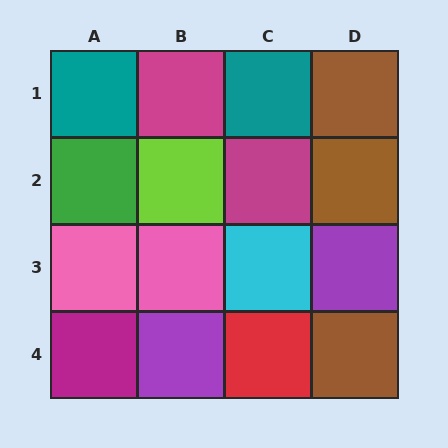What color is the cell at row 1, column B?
Magenta.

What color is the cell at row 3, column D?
Purple.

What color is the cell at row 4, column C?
Red.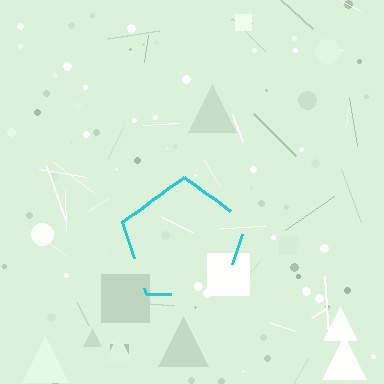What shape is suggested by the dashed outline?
The dashed outline suggests a pentagon.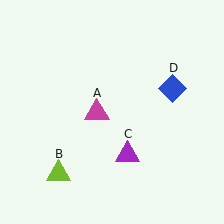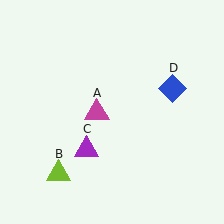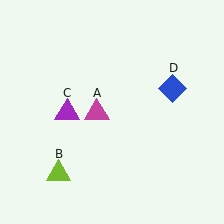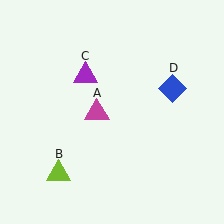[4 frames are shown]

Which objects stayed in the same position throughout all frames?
Magenta triangle (object A) and lime triangle (object B) and blue diamond (object D) remained stationary.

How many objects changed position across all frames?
1 object changed position: purple triangle (object C).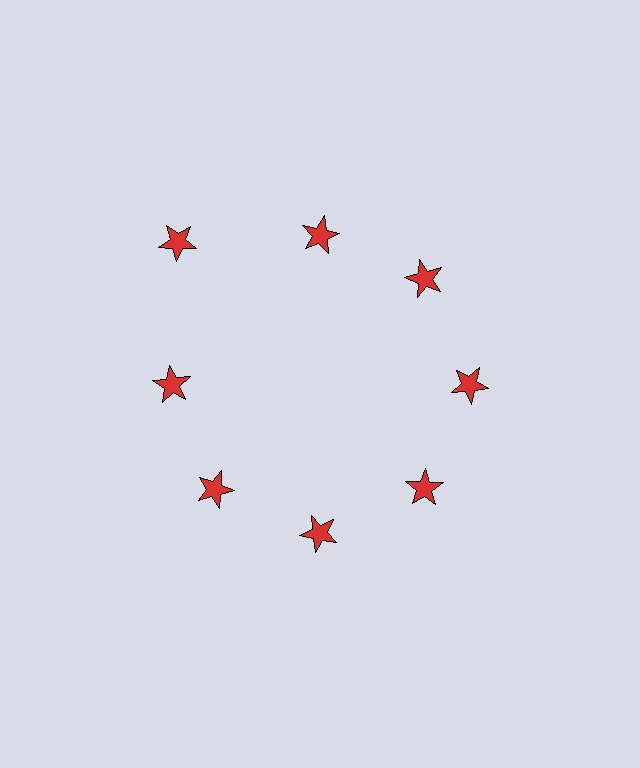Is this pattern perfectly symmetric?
No. The 8 red stars are arranged in a ring, but one element near the 10 o'clock position is pushed outward from the center, breaking the 8-fold rotational symmetry.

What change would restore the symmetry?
The symmetry would be restored by moving it inward, back onto the ring so that all 8 stars sit at equal angles and equal distance from the center.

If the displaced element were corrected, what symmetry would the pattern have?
It would have 8-fold rotational symmetry — the pattern would map onto itself every 45 degrees.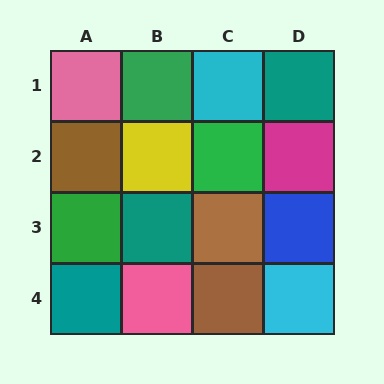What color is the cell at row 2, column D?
Magenta.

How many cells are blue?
1 cell is blue.